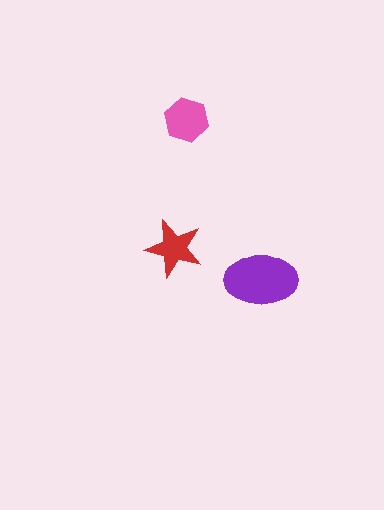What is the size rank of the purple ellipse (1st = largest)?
1st.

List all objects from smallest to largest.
The red star, the pink hexagon, the purple ellipse.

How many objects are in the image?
There are 3 objects in the image.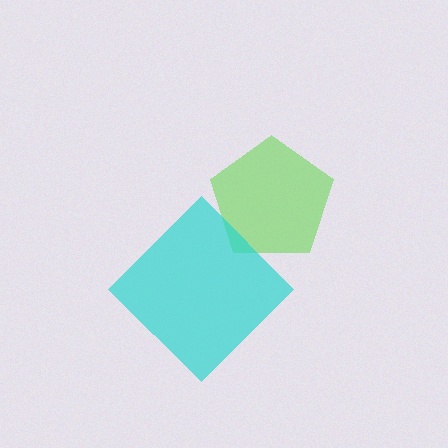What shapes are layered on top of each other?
The layered shapes are: a lime pentagon, a cyan diamond.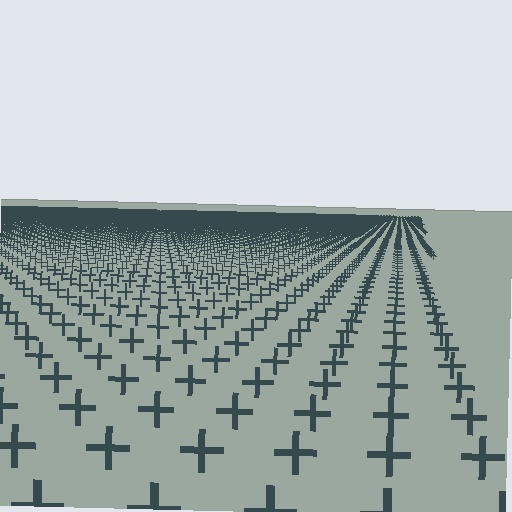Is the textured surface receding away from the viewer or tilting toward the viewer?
The surface is receding away from the viewer. Texture elements get smaller and denser toward the top.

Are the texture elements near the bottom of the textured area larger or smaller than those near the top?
Larger. Near the bottom, elements are closer to the viewer and appear at a bigger on-screen size.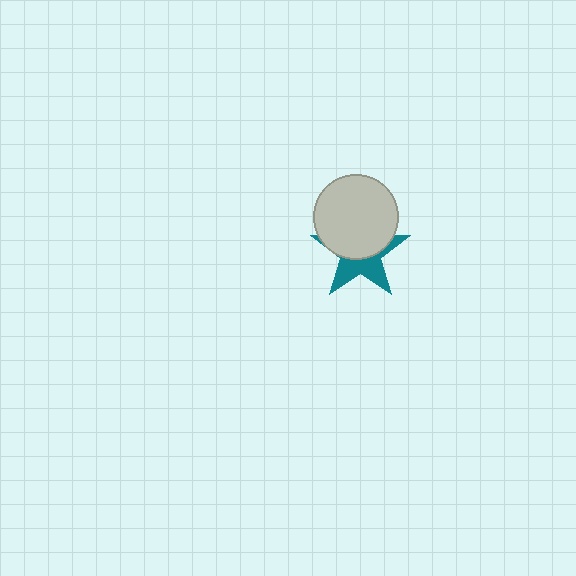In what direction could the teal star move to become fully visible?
The teal star could move down. That would shift it out from behind the light gray circle entirely.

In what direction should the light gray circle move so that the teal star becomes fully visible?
The light gray circle should move up. That is the shortest direction to clear the overlap and leave the teal star fully visible.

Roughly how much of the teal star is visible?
About half of it is visible (roughly 45%).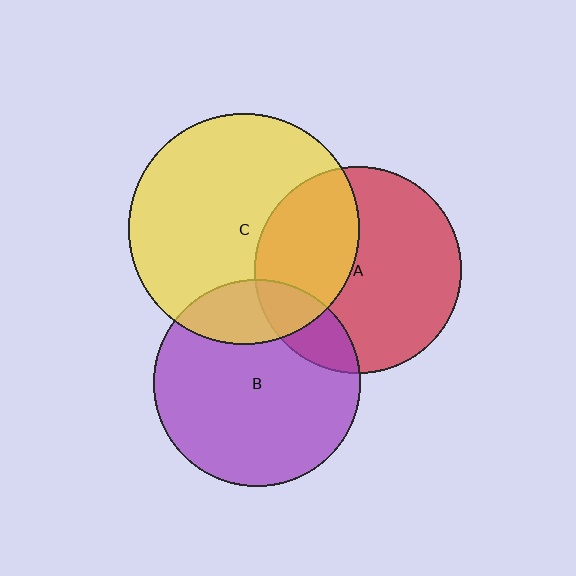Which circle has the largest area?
Circle C (yellow).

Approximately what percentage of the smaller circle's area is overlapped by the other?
Approximately 35%.